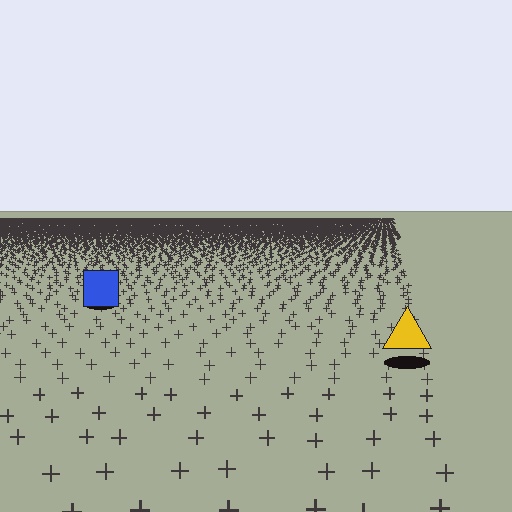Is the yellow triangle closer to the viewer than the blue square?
Yes. The yellow triangle is closer — you can tell from the texture gradient: the ground texture is coarser near it.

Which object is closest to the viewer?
The yellow triangle is closest. The texture marks near it are larger and more spread out.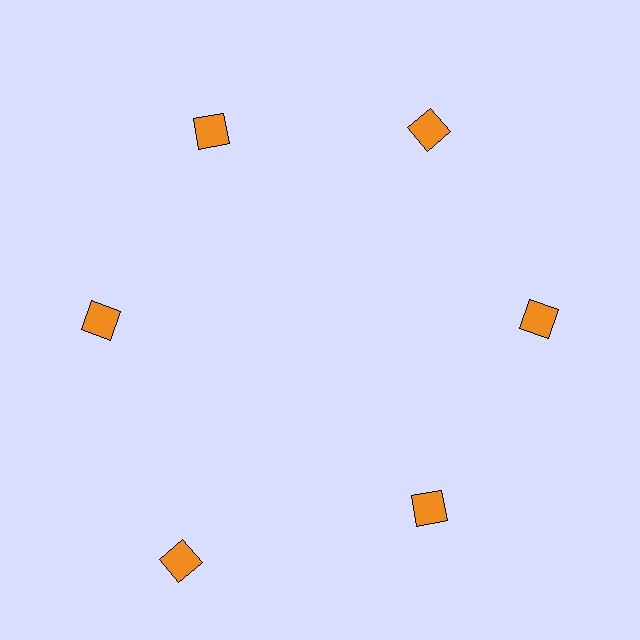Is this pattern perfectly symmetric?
No. The 6 orange squares are arranged in a ring, but one element near the 7 o'clock position is pushed outward from the center, breaking the 6-fold rotational symmetry.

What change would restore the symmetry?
The symmetry would be restored by moving it inward, back onto the ring so that all 6 squares sit at equal angles and equal distance from the center.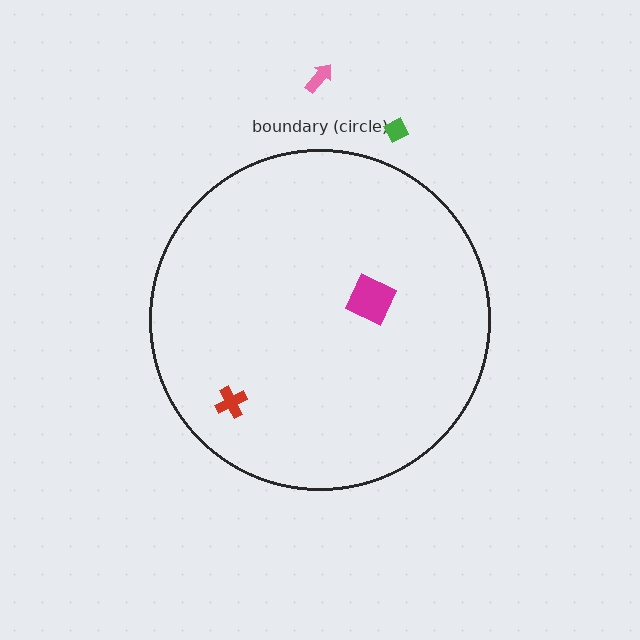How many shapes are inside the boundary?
2 inside, 2 outside.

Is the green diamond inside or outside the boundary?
Outside.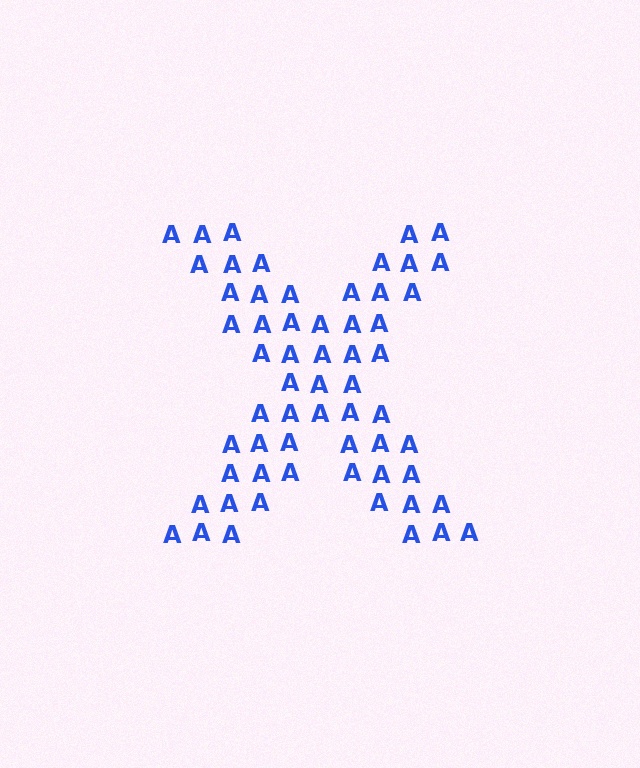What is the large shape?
The large shape is the letter X.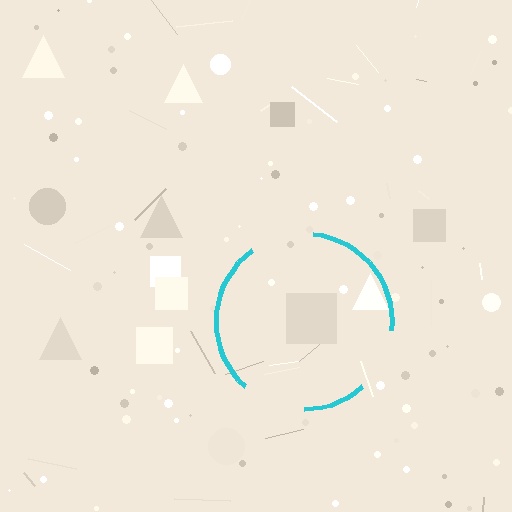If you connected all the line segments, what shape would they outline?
They would outline a circle.